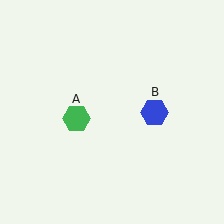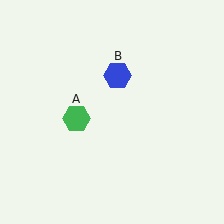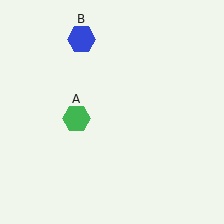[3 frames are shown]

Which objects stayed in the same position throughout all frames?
Green hexagon (object A) remained stationary.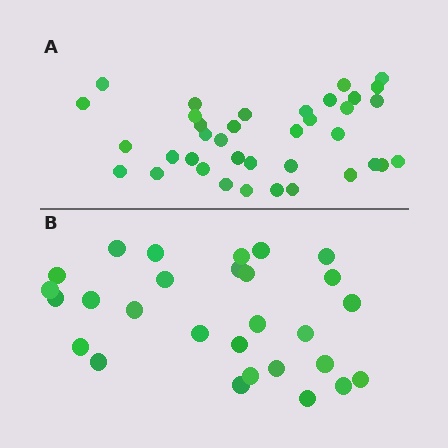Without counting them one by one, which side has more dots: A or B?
Region A (the top region) has more dots.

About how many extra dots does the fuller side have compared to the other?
Region A has roughly 8 or so more dots than region B.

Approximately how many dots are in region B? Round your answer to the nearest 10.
About 30 dots. (The exact count is 28, which rounds to 30.)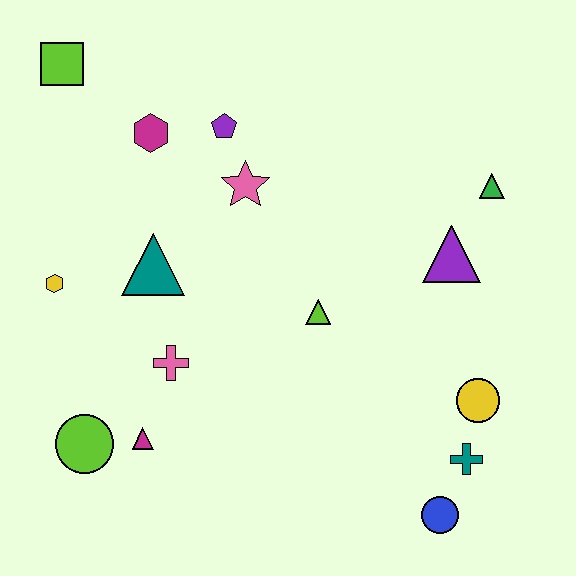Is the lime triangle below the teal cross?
No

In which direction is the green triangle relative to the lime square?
The green triangle is to the right of the lime square.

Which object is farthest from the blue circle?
The lime square is farthest from the blue circle.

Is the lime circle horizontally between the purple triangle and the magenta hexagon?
No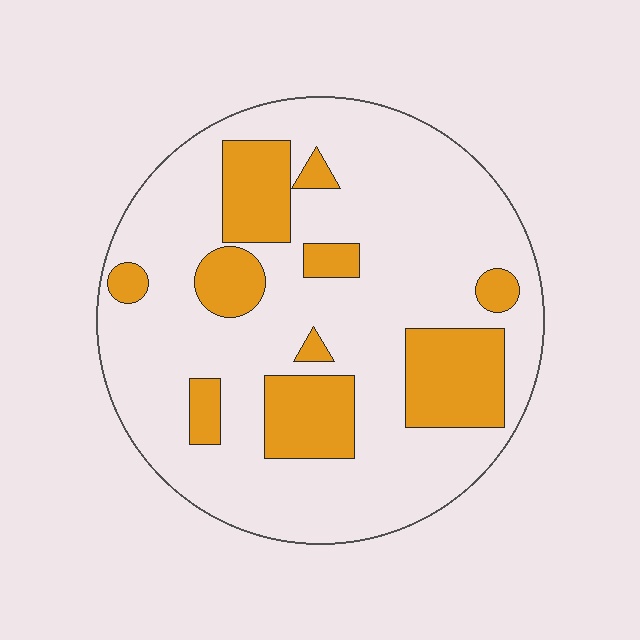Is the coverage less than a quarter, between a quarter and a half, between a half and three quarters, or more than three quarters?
Less than a quarter.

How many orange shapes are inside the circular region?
10.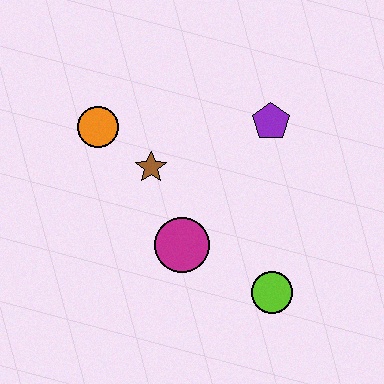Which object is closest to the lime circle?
The magenta circle is closest to the lime circle.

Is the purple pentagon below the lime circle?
No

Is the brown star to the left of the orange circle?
No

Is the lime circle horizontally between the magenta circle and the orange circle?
No